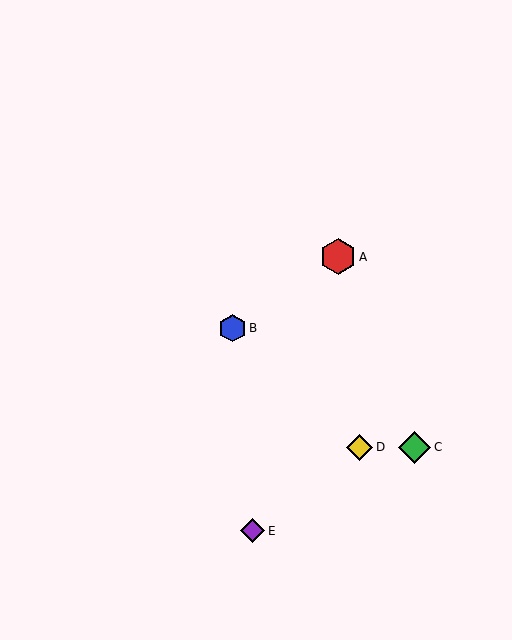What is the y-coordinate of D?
Object D is at y≈447.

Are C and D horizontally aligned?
Yes, both are at y≈447.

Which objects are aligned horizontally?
Objects C, D are aligned horizontally.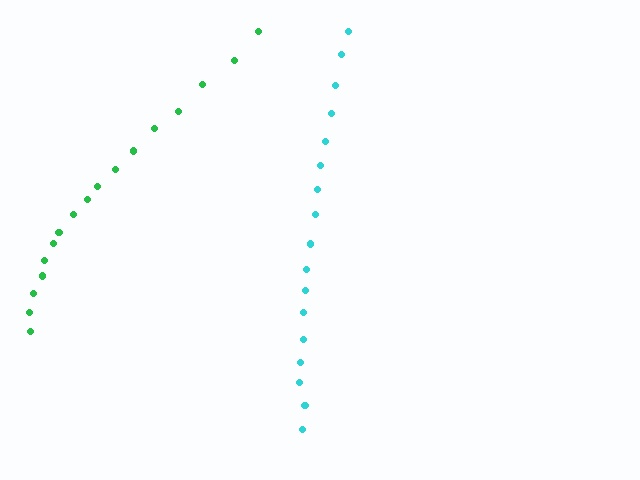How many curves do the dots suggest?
There are 2 distinct paths.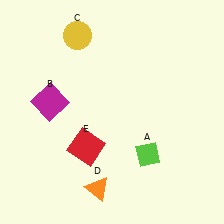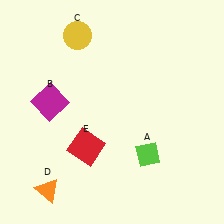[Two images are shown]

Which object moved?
The orange triangle (D) moved left.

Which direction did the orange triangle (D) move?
The orange triangle (D) moved left.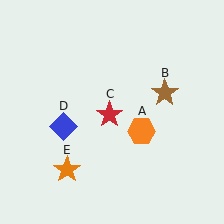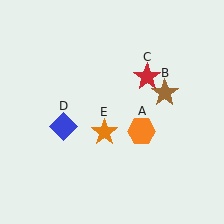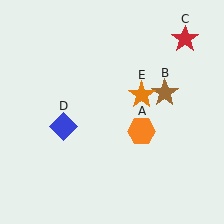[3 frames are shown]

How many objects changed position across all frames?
2 objects changed position: red star (object C), orange star (object E).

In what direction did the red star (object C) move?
The red star (object C) moved up and to the right.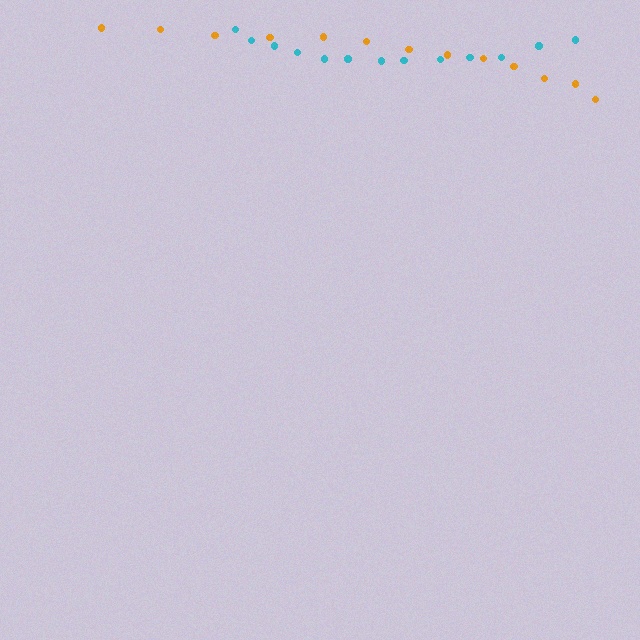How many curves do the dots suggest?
There are 2 distinct paths.